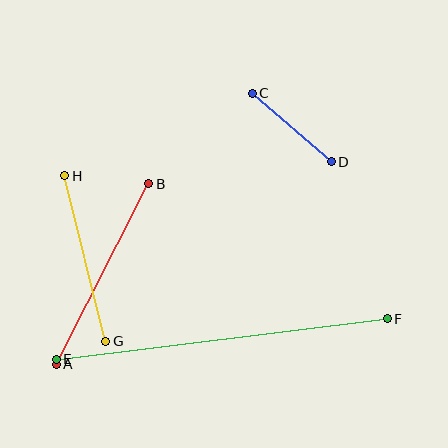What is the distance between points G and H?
The distance is approximately 171 pixels.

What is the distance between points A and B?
The distance is approximately 202 pixels.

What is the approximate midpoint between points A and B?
The midpoint is at approximately (103, 274) pixels.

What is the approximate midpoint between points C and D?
The midpoint is at approximately (292, 128) pixels.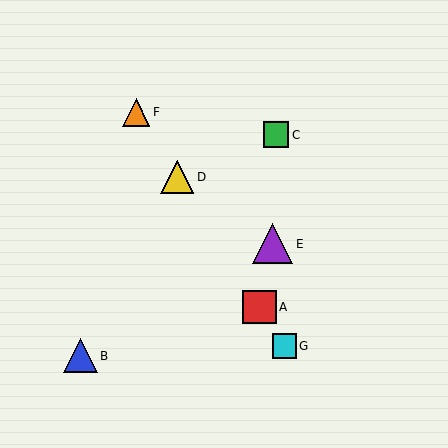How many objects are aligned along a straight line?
4 objects (A, D, F, G) are aligned along a straight line.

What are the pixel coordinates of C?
Object C is at (276, 135).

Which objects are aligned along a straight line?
Objects A, D, F, G are aligned along a straight line.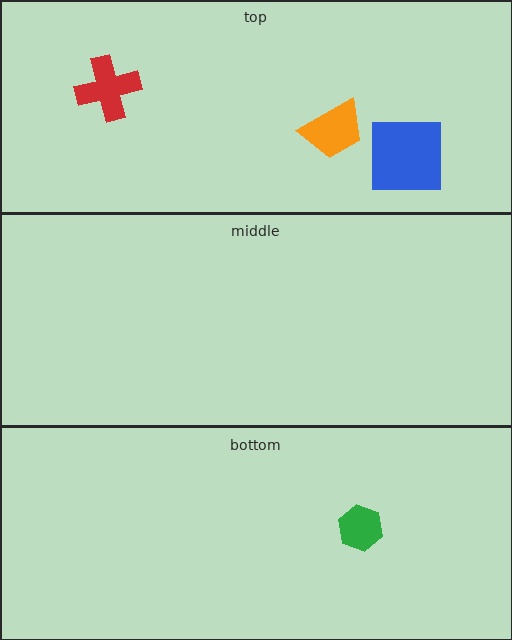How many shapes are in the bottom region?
1.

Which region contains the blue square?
The top region.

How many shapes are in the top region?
3.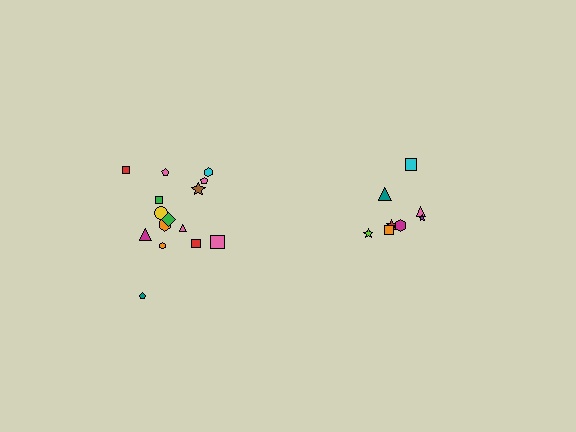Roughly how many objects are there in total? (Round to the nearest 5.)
Roughly 25 objects in total.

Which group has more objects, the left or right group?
The left group.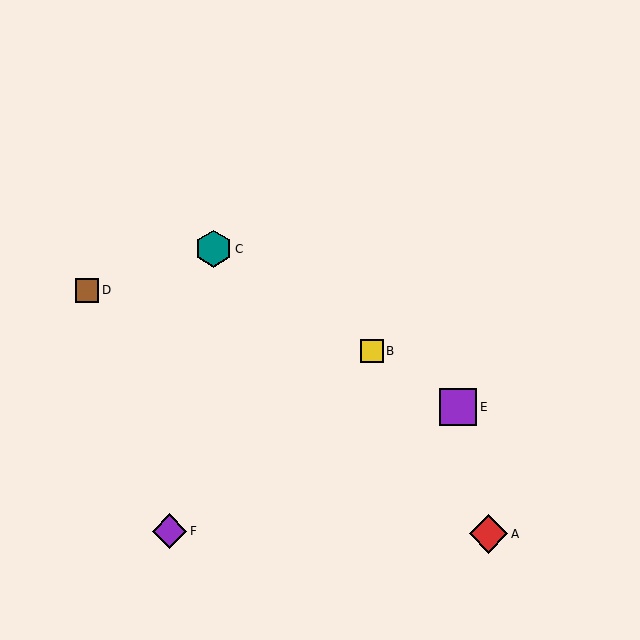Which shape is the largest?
The red diamond (labeled A) is the largest.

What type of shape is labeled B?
Shape B is a yellow square.